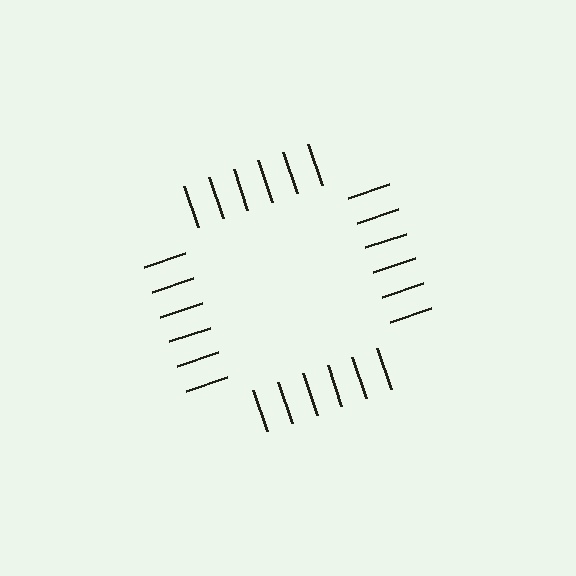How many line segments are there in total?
24 — 6 along each of the 4 edges.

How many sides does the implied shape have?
4 sides — the line-ends trace a square.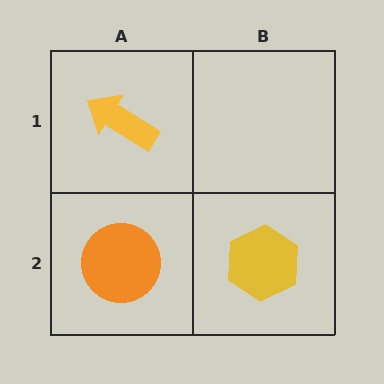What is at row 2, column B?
A yellow hexagon.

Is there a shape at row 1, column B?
No, that cell is empty.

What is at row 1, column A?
A yellow arrow.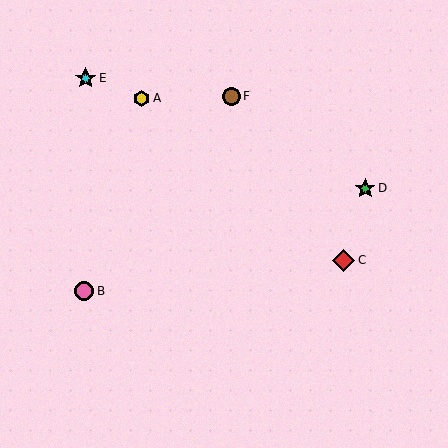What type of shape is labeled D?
Shape D is a green star.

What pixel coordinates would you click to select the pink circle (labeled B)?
Click at (84, 291) to select the pink circle B.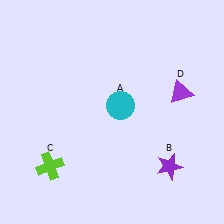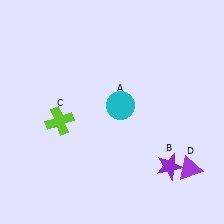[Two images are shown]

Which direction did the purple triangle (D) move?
The purple triangle (D) moved down.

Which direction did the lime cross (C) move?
The lime cross (C) moved up.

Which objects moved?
The objects that moved are: the lime cross (C), the purple triangle (D).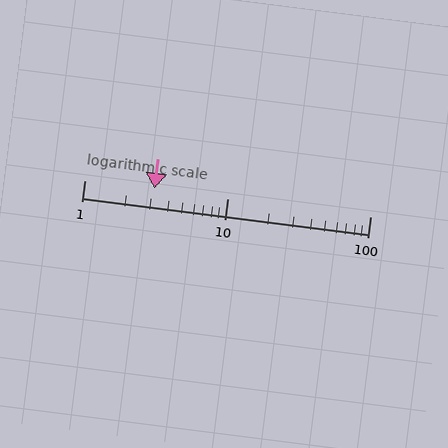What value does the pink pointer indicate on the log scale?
The pointer indicates approximately 3.1.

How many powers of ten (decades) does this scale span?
The scale spans 2 decades, from 1 to 100.